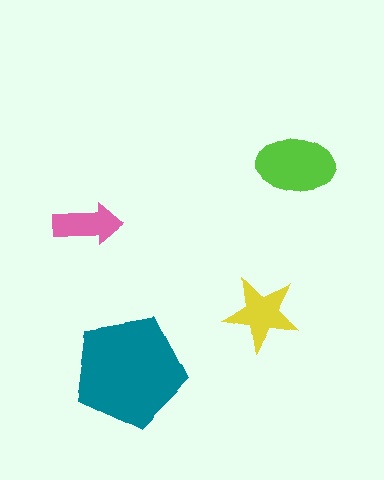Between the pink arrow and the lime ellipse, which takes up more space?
The lime ellipse.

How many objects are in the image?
There are 4 objects in the image.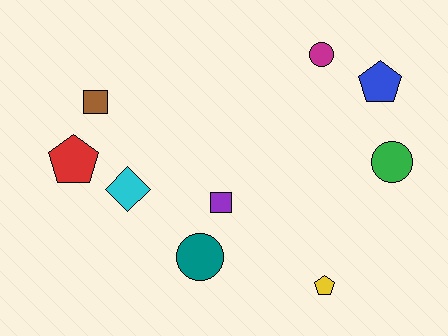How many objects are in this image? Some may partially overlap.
There are 9 objects.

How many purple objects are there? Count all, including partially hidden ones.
There is 1 purple object.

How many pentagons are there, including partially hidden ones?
There are 3 pentagons.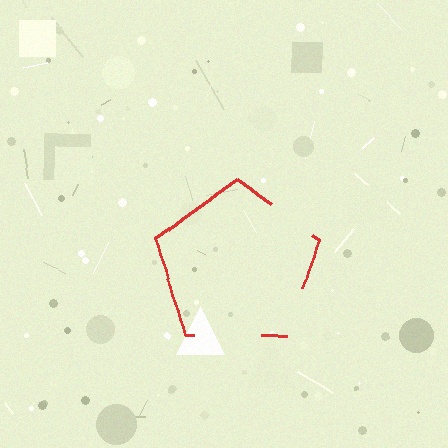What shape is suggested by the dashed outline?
The dashed outline suggests a pentagon.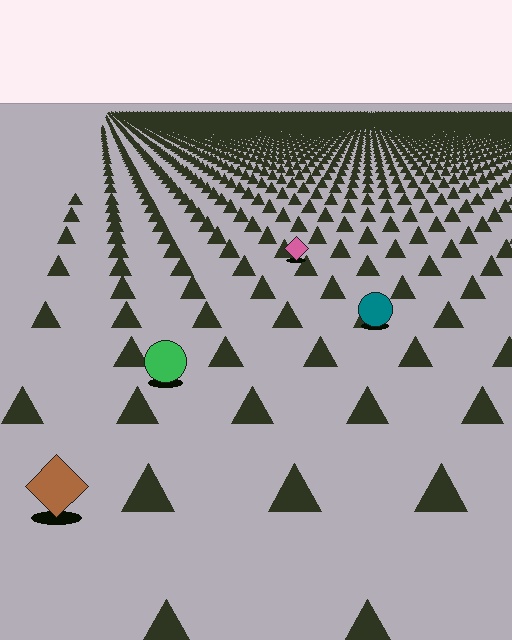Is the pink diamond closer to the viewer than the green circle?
No. The green circle is closer — you can tell from the texture gradient: the ground texture is coarser near it.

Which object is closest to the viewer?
The brown diamond is closest. The texture marks near it are larger and more spread out.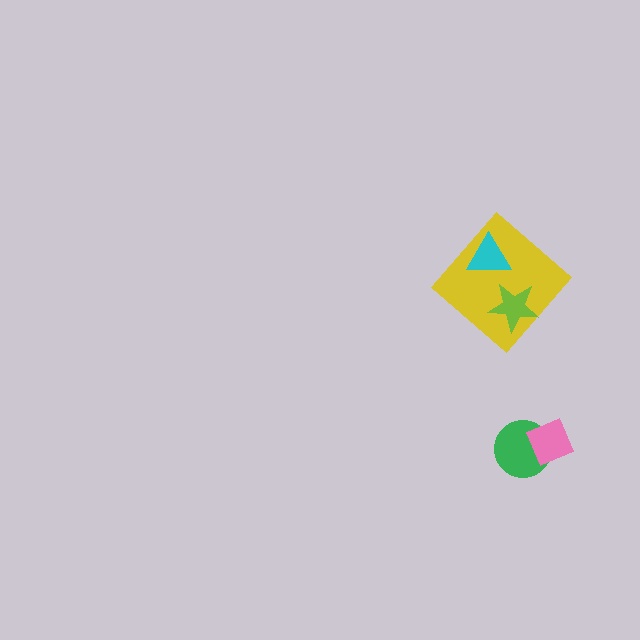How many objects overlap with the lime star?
1 object overlaps with the lime star.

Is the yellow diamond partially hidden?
Yes, it is partially covered by another shape.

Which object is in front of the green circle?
The pink diamond is in front of the green circle.